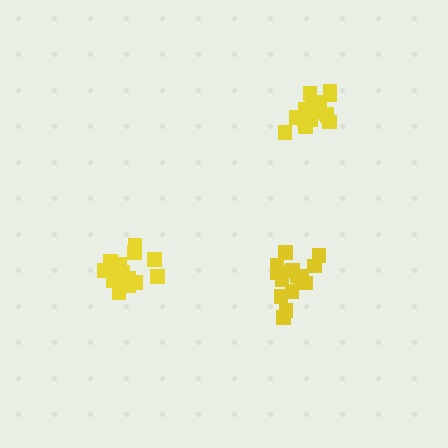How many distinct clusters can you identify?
There are 3 distinct clusters.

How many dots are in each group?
Group 1: 18 dots, Group 2: 18 dots, Group 3: 15 dots (51 total).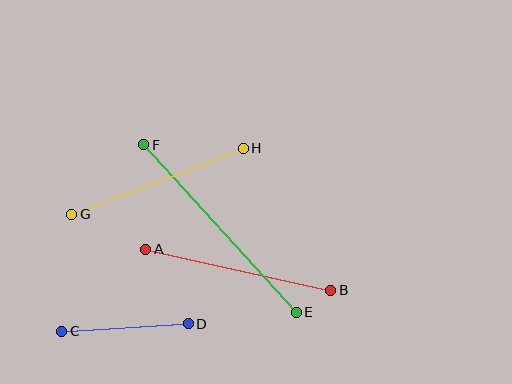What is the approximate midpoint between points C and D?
The midpoint is at approximately (125, 328) pixels.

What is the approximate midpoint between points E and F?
The midpoint is at approximately (220, 229) pixels.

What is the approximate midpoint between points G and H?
The midpoint is at approximately (157, 181) pixels.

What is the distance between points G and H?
The distance is approximately 184 pixels.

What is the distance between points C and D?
The distance is approximately 127 pixels.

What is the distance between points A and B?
The distance is approximately 189 pixels.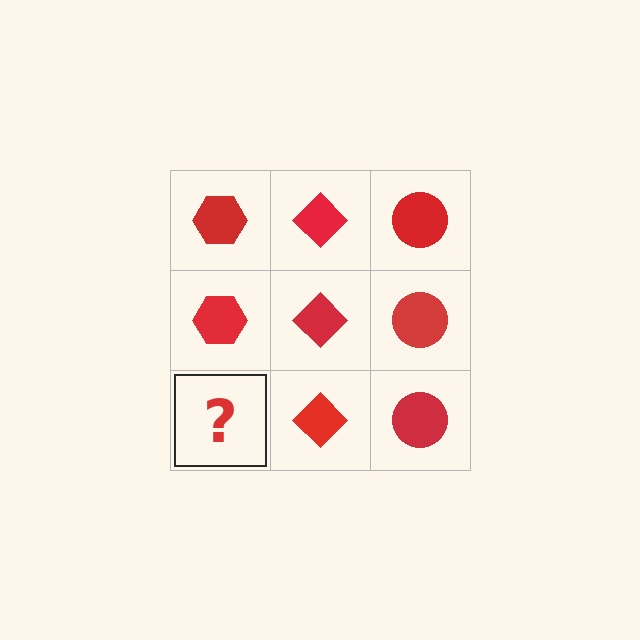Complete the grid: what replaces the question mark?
The question mark should be replaced with a red hexagon.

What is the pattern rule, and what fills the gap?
The rule is that each column has a consistent shape. The gap should be filled with a red hexagon.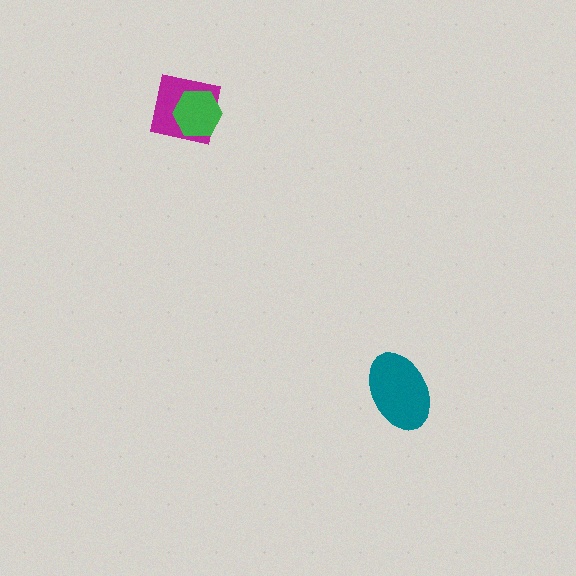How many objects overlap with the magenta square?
1 object overlaps with the magenta square.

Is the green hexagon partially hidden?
No, no other shape covers it.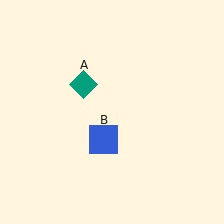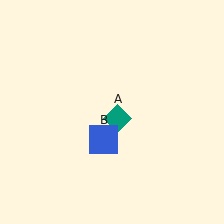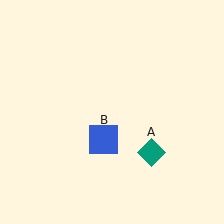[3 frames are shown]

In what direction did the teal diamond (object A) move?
The teal diamond (object A) moved down and to the right.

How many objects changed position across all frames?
1 object changed position: teal diamond (object A).